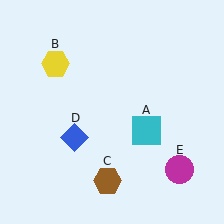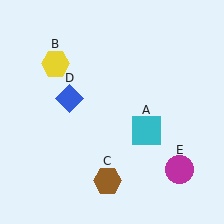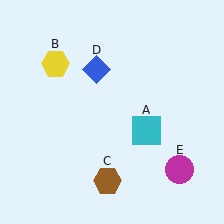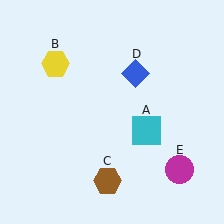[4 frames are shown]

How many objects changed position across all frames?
1 object changed position: blue diamond (object D).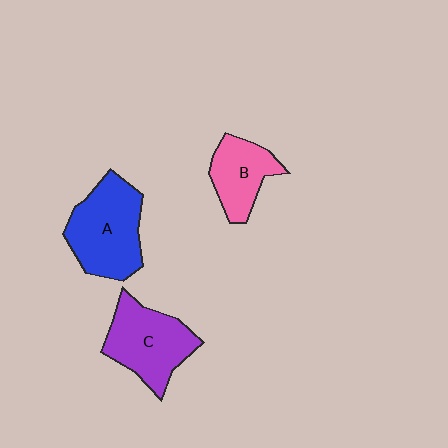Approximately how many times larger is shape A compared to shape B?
Approximately 1.6 times.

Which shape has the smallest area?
Shape B (pink).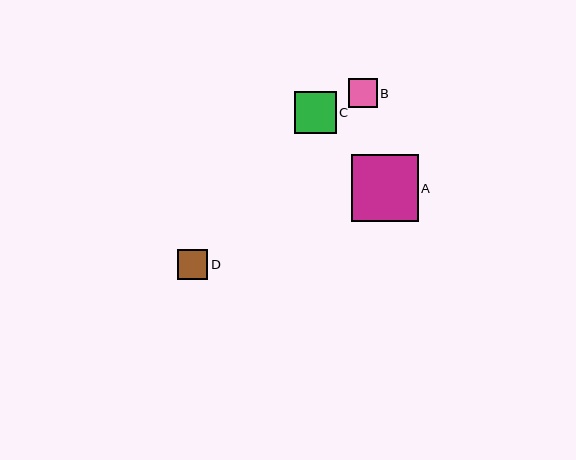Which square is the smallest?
Square B is the smallest with a size of approximately 28 pixels.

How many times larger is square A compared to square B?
Square A is approximately 2.4 times the size of square B.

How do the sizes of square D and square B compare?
Square D and square B are approximately the same size.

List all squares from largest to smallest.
From largest to smallest: A, C, D, B.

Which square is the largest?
Square A is the largest with a size of approximately 67 pixels.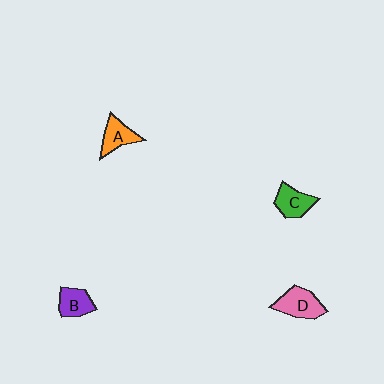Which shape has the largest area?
Shape D (pink).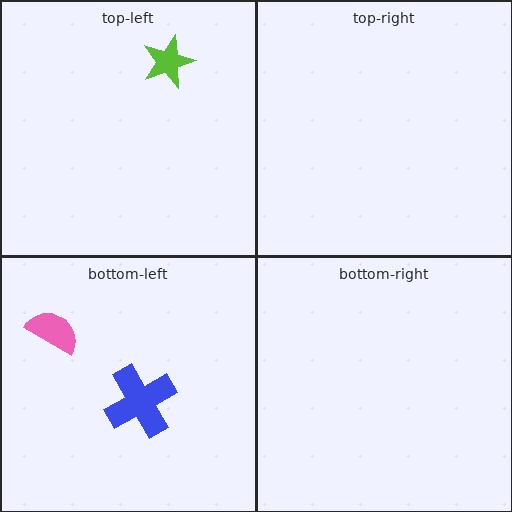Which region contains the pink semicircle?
The bottom-left region.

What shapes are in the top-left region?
The lime star.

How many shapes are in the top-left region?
1.